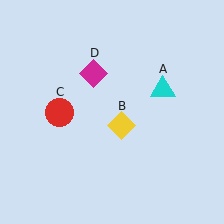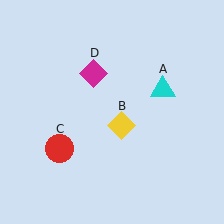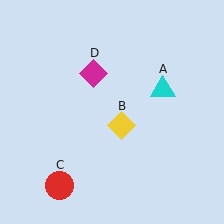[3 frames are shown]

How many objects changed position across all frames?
1 object changed position: red circle (object C).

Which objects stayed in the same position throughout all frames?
Cyan triangle (object A) and yellow diamond (object B) and magenta diamond (object D) remained stationary.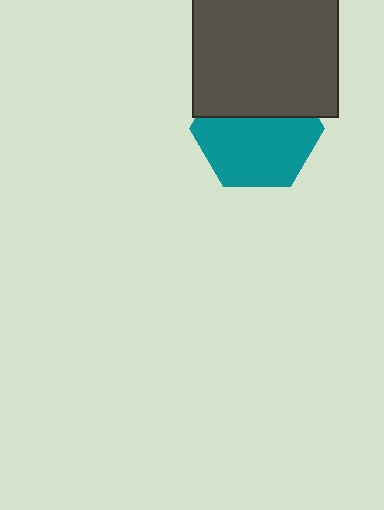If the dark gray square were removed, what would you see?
You would see the complete teal hexagon.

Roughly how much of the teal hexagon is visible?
About half of it is visible (roughly 62%).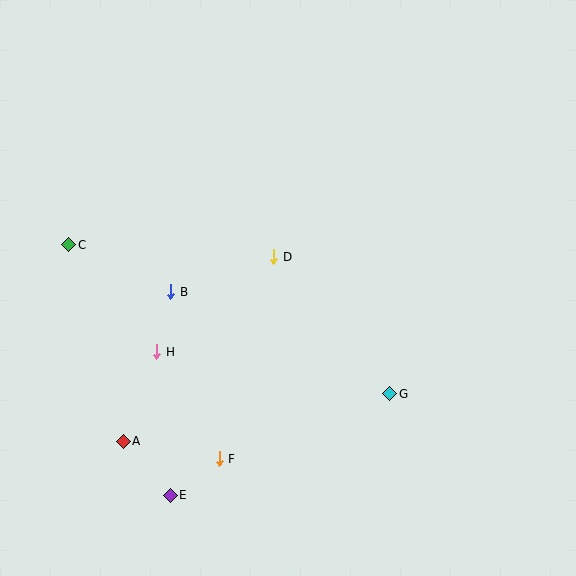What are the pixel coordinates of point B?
Point B is at (171, 292).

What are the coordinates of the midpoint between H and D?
The midpoint between H and D is at (215, 304).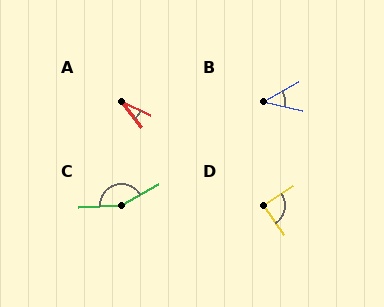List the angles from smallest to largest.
A (26°), B (42°), D (89°), C (154°).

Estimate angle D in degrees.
Approximately 89 degrees.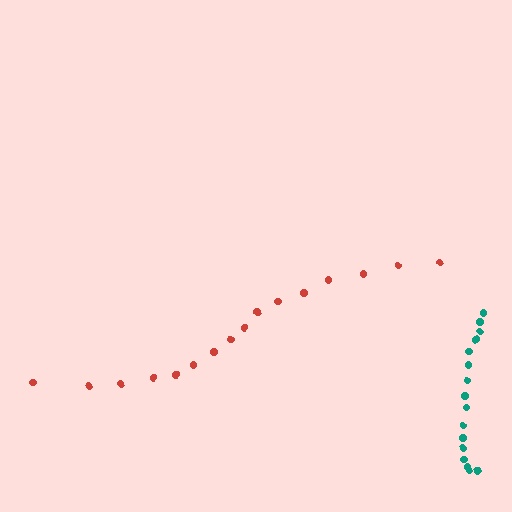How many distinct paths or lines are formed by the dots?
There are 2 distinct paths.